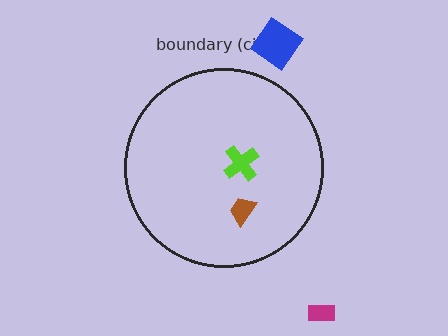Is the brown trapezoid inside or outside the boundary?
Inside.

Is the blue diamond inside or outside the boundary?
Outside.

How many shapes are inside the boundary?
2 inside, 2 outside.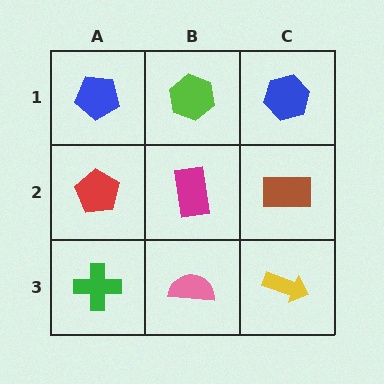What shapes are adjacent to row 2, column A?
A blue pentagon (row 1, column A), a green cross (row 3, column A), a magenta rectangle (row 2, column B).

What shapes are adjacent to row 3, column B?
A magenta rectangle (row 2, column B), a green cross (row 3, column A), a yellow arrow (row 3, column C).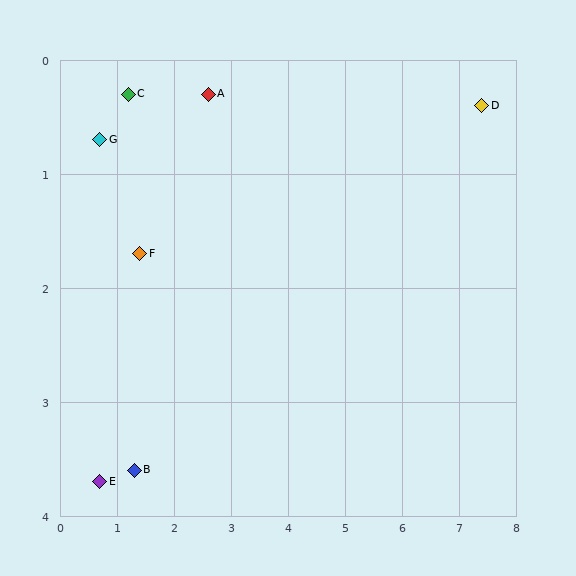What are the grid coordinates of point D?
Point D is at approximately (7.4, 0.4).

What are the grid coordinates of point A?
Point A is at approximately (2.6, 0.3).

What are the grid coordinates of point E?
Point E is at approximately (0.7, 3.7).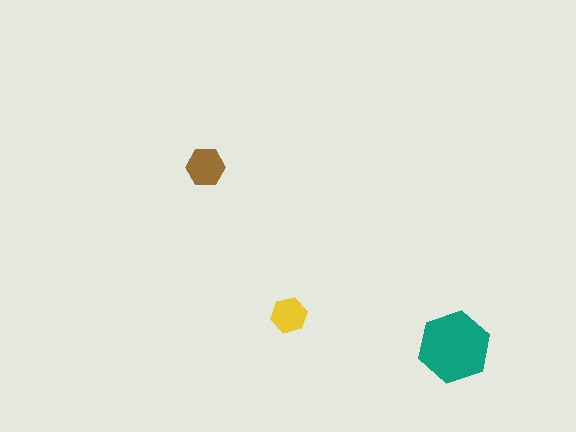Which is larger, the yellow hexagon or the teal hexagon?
The teal one.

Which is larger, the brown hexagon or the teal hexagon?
The teal one.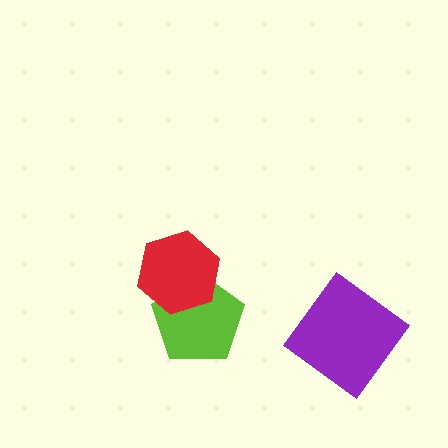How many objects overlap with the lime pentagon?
1 object overlaps with the lime pentagon.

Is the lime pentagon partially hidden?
Yes, it is partially covered by another shape.